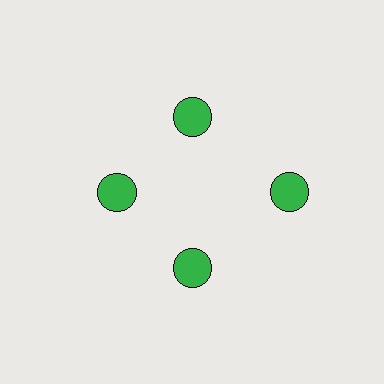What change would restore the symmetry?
The symmetry would be restored by moving it inward, back onto the ring so that all 4 circles sit at equal angles and equal distance from the center.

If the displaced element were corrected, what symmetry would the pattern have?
It would have 4-fold rotational symmetry — the pattern would map onto itself every 90 degrees.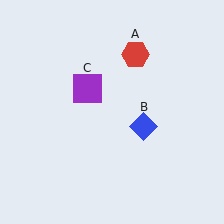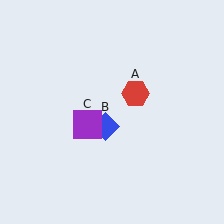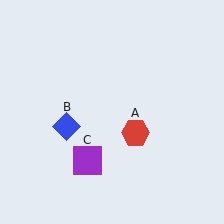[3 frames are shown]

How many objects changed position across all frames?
3 objects changed position: red hexagon (object A), blue diamond (object B), purple square (object C).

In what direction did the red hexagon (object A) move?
The red hexagon (object A) moved down.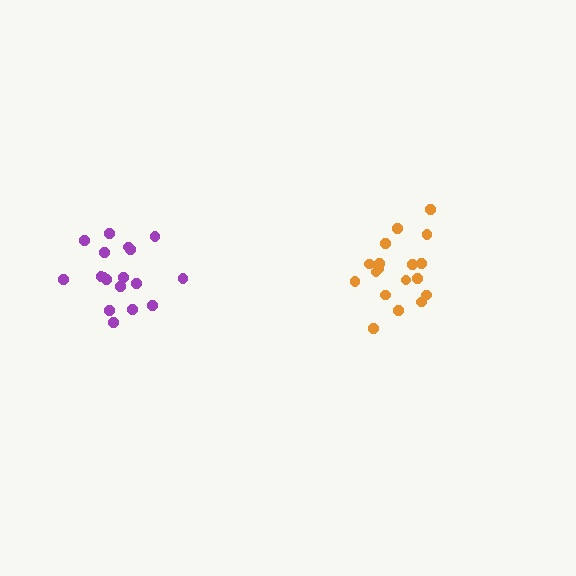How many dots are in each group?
Group 1: 18 dots, Group 2: 18 dots (36 total).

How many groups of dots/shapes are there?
There are 2 groups.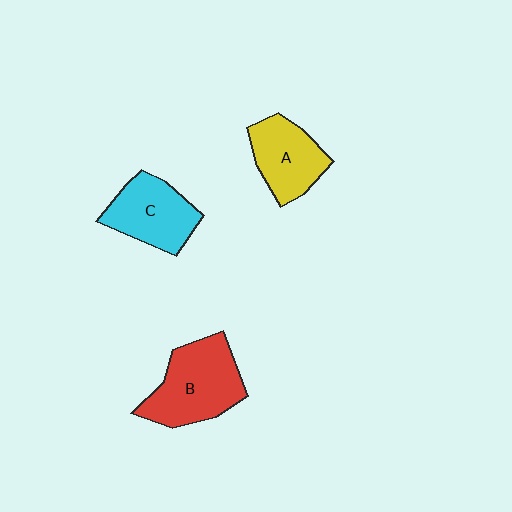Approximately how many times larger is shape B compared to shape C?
Approximately 1.3 times.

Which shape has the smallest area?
Shape A (yellow).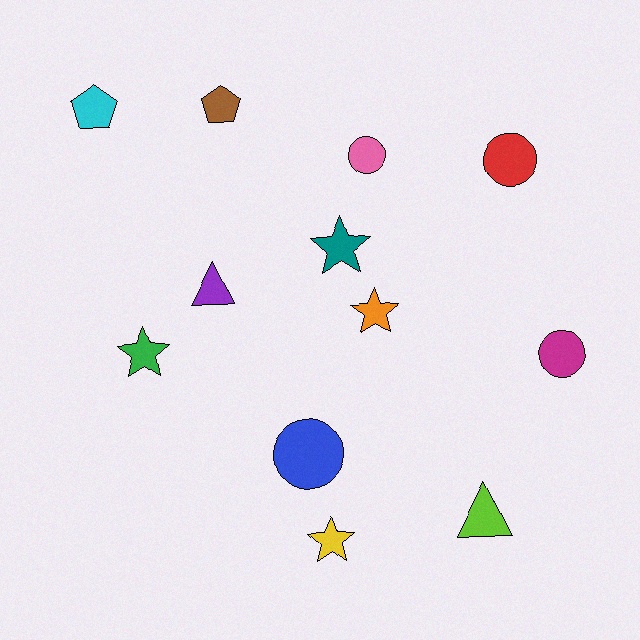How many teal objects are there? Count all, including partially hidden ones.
There is 1 teal object.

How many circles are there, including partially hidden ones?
There are 4 circles.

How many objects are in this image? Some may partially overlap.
There are 12 objects.